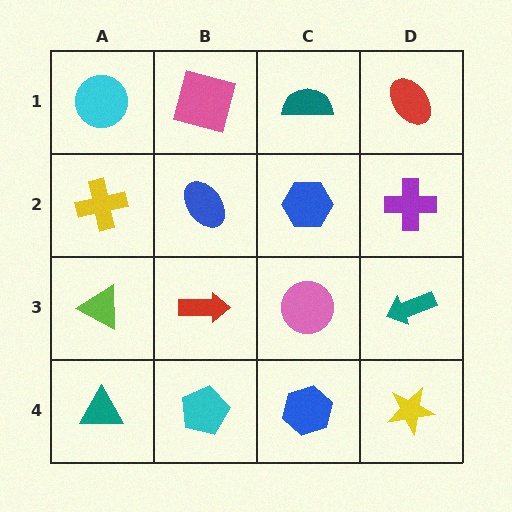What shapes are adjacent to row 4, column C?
A pink circle (row 3, column C), a cyan pentagon (row 4, column B), a yellow star (row 4, column D).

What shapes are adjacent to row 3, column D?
A purple cross (row 2, column D), a yellow star (row 4, column D), a pink circle (row 3, column C).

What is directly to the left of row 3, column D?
A pink circle.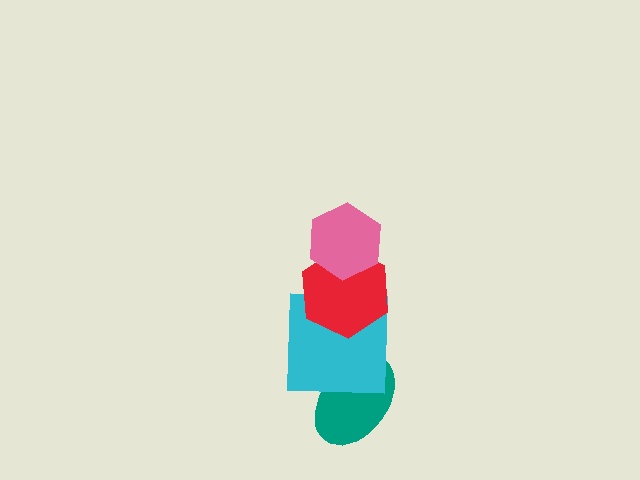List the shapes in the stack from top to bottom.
From top to bottom: the pink hexagon, the red hexagon, the cyan square, the teal ellipse.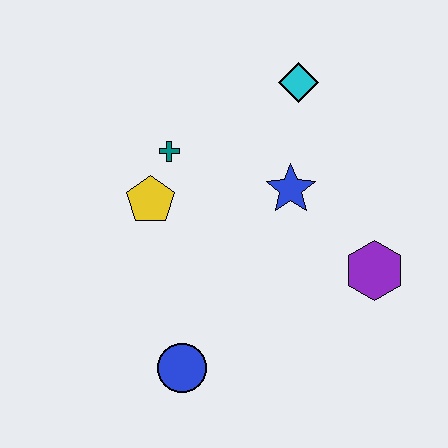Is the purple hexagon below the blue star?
Yes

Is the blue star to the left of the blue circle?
No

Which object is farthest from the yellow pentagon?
The purple hexagon is farthest from the yellow pentagon.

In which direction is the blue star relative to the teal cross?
The blue star is to the right of the teal cross.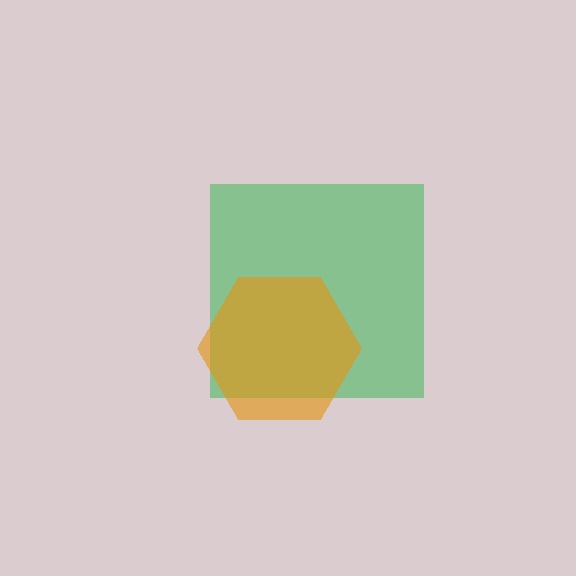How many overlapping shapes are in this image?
There are 2 overlapping shapes in the image.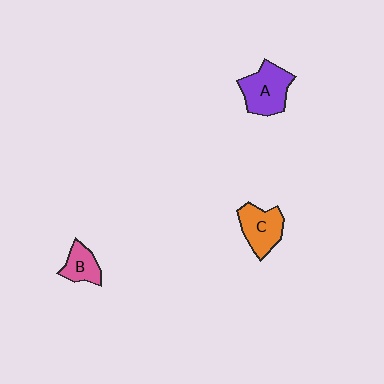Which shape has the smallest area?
Shape B (pink).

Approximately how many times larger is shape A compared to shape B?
Approximately 1.7 times.